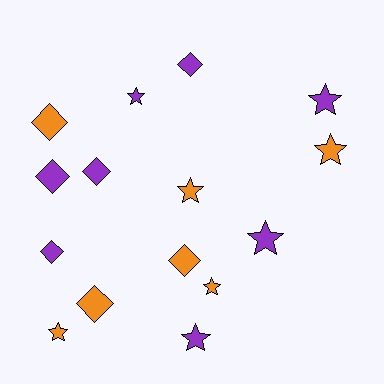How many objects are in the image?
There are 15 objects.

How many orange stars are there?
There are 4 orange stars.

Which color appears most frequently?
Purple, with 8 objects.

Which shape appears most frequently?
Star, with 8 objects.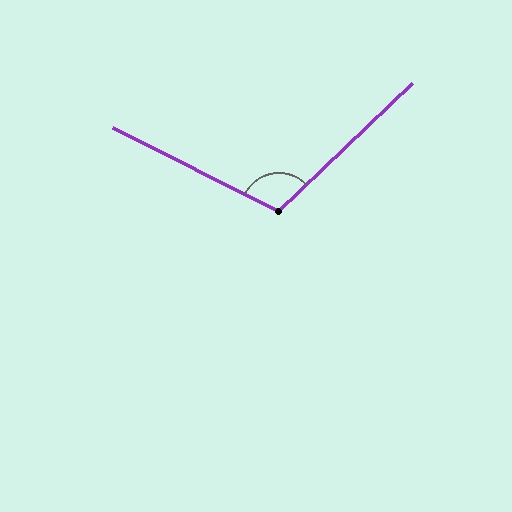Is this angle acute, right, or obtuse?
It is obtuse.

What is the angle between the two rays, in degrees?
Approximately 110 degrees.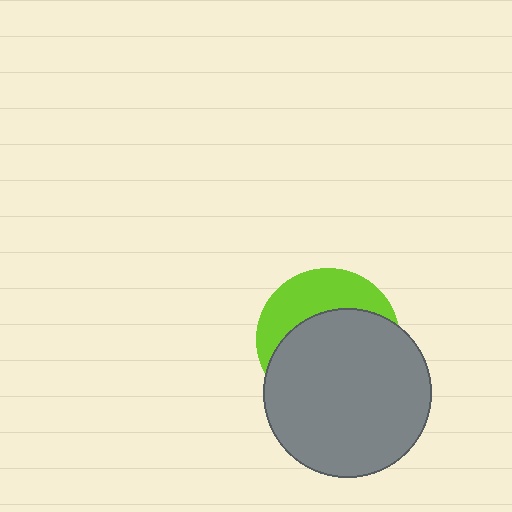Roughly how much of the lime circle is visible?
A small part of it is visible (roughly 36%).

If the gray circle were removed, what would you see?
You would see the complete lime circle.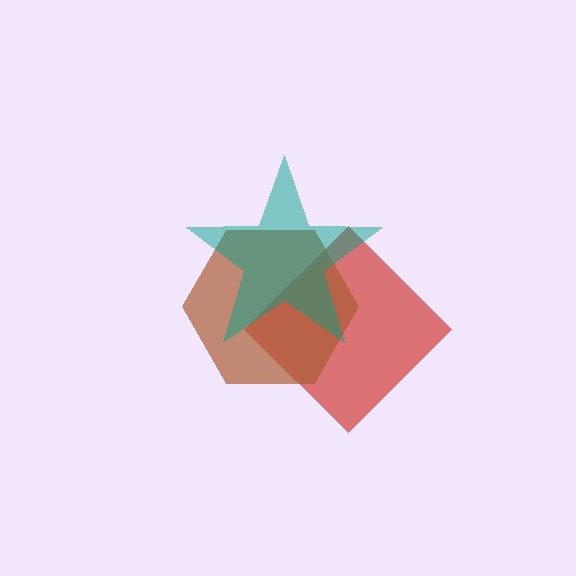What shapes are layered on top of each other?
The layered shapes are: a red diamond, a brown hexagon, a teal star.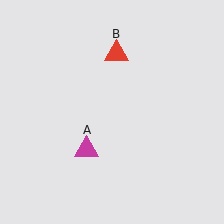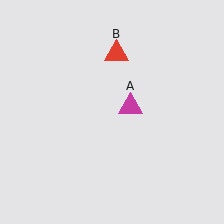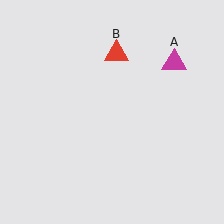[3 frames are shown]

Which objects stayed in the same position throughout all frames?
Red triangle (object B) remained stationary.